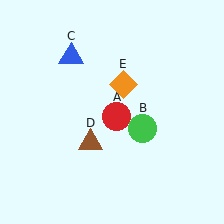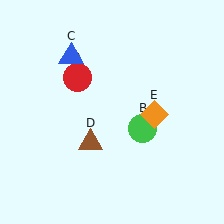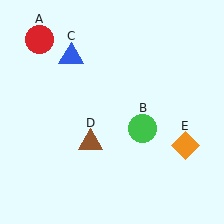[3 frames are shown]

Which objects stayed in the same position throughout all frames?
Green circle (object B) and blue triangle (object C) and brown triangle (object D) remained stationary.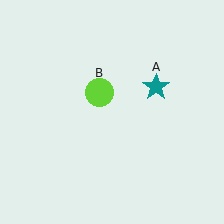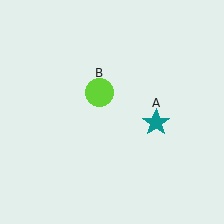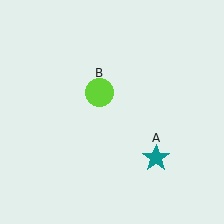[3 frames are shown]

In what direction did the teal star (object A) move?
The teal star (object A) moved down.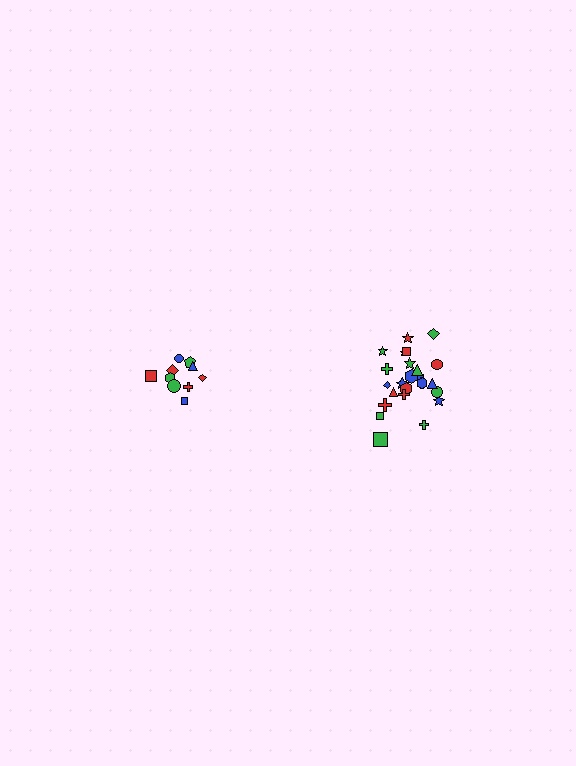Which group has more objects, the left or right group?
The right group.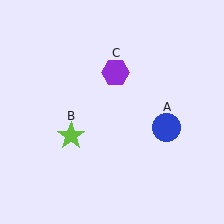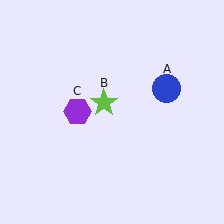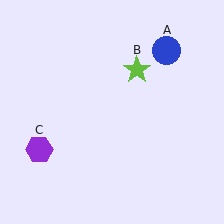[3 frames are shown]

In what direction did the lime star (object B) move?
The lime star (object B) moved up and to the right.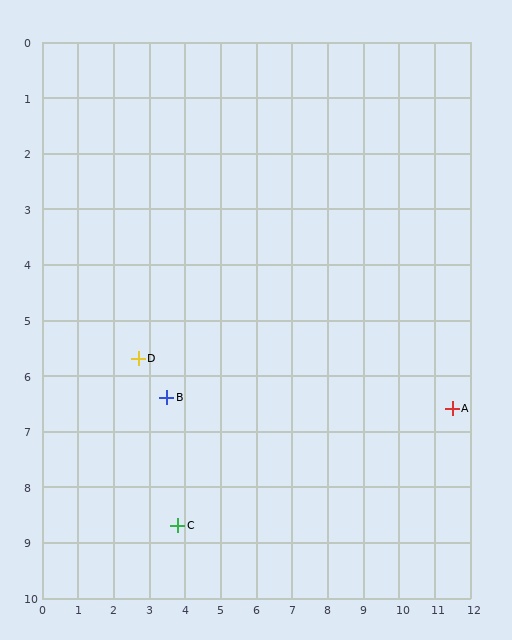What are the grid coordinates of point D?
Point D is at approximately (2.7, 5.7).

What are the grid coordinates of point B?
Point B is at approximately (3.5, 6.4).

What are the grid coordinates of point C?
Point C is at approximately (3.8, 8.7).